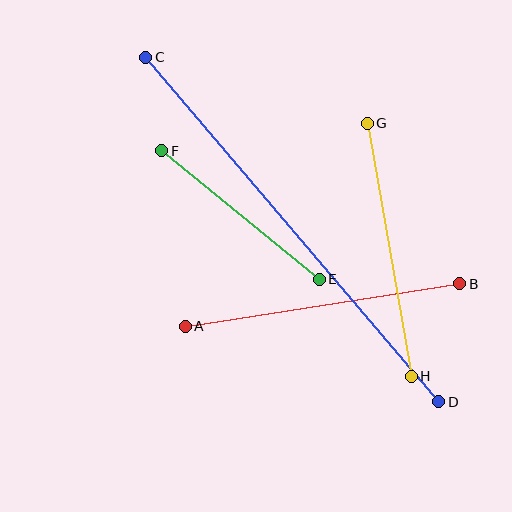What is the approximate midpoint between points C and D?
The midpoint is at approximately (292, 230) pixels.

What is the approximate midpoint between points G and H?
The midpoint is at approximately (389, 250) pixels.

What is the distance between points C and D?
The distance is approximately 453 pixels.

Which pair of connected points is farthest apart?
Points C and D are farthest apart.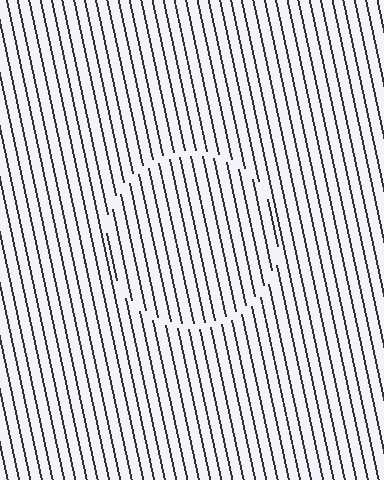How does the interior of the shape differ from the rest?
The interior of the shape contains the same grating, shifted by half a period — the contour is defined by the phase discontinuity where line-ends from the inner and outer gratings abut.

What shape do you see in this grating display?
An illusory circle. The interior of the shape contains the same grating, shifted by half a period — the contour is defined by the phase discontinuity where line-ends from the inner and outer gratings abut.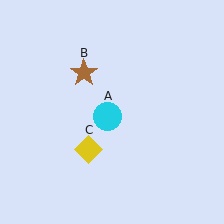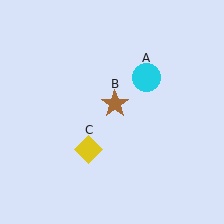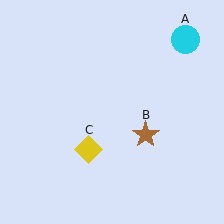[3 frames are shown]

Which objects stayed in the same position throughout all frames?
Yellow diamond (object C) remained stationary.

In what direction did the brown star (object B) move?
The brown star (object B) moved down and to the right.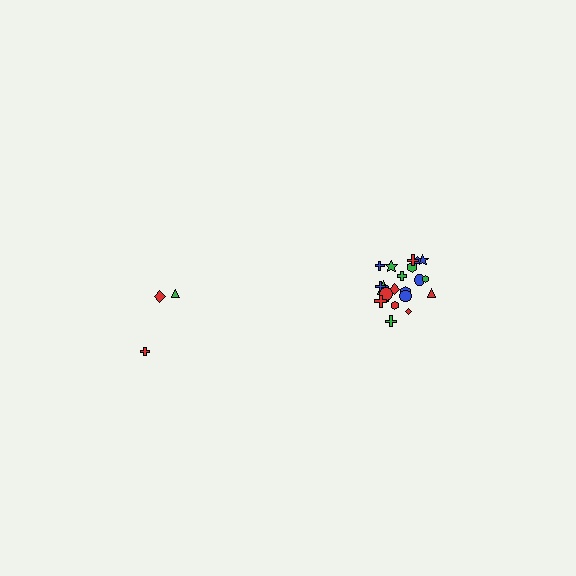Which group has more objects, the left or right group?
The right group.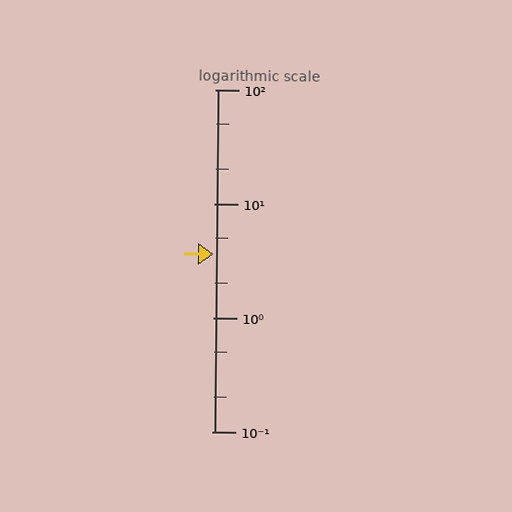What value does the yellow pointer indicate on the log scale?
The pointer indicates approximately 3.6.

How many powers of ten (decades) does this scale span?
The scale spans 3 decades, from 0.1 to 100.